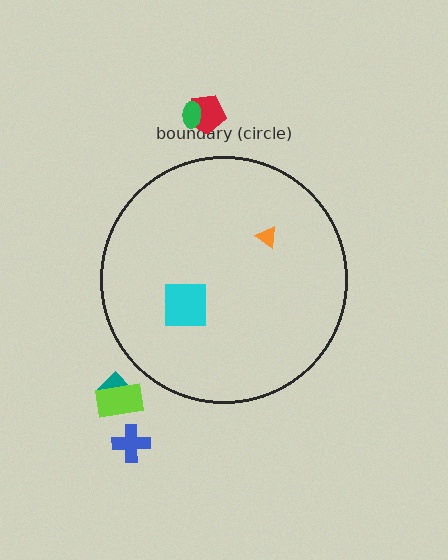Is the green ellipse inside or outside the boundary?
Outside.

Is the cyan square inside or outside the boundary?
Inside.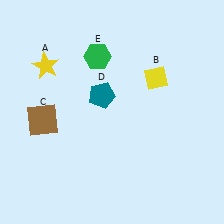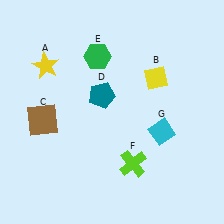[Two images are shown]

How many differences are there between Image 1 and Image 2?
There are 2 differences between the two images.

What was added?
A lime cross (F), a cyan diamond (G) were added in Image 2.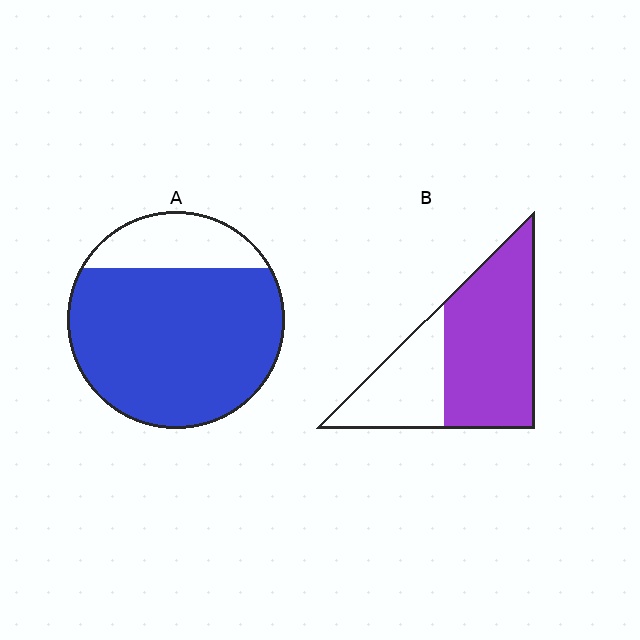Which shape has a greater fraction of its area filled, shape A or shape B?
Shape A.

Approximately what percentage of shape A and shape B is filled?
A is approximately 80% and B is approximately 65%.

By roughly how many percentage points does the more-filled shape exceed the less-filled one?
By roughly 15 percentage points (A over B).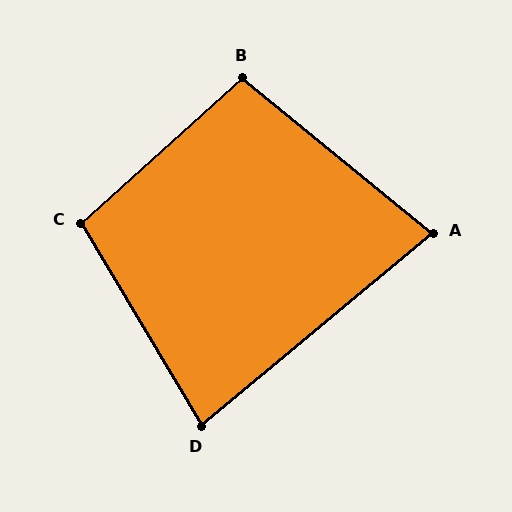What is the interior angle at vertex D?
Approximately 81 degrees (acute).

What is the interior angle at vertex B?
Approximately 99 degrees (obtuse).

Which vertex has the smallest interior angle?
A, at approximately 79 degrees.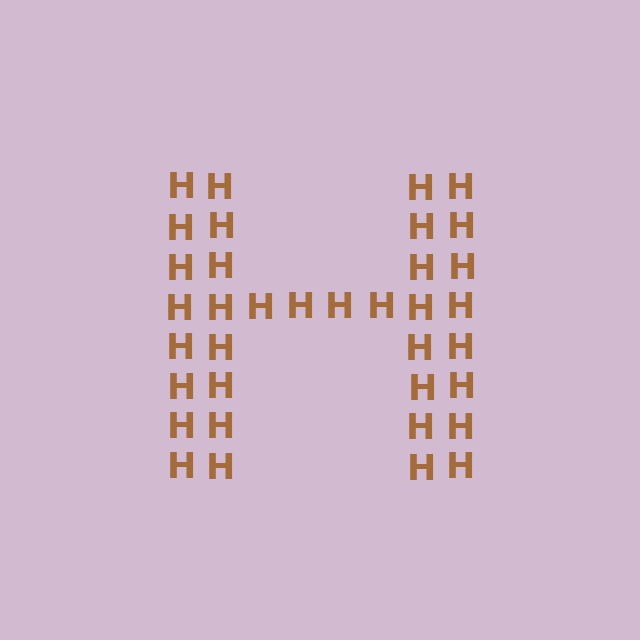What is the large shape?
The large shape is the letter H.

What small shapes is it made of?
It is made of small letter H's.